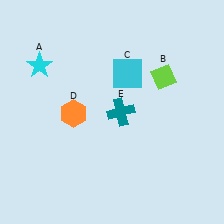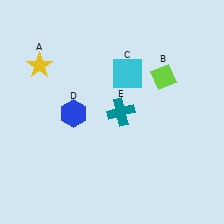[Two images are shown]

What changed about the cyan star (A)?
In Image 1, A is cyan. In Image 2, it changed to yellow.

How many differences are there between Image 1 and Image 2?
There are 2 differences between the two images.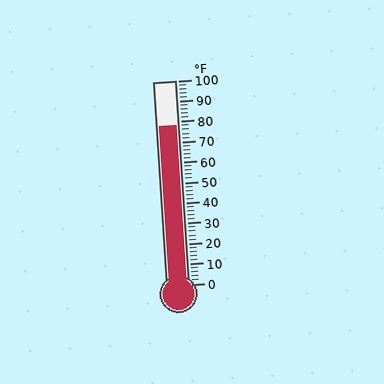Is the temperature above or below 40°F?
The temperature is above 40°F.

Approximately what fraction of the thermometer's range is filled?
The thermometer is filled to approximately 80% of its range.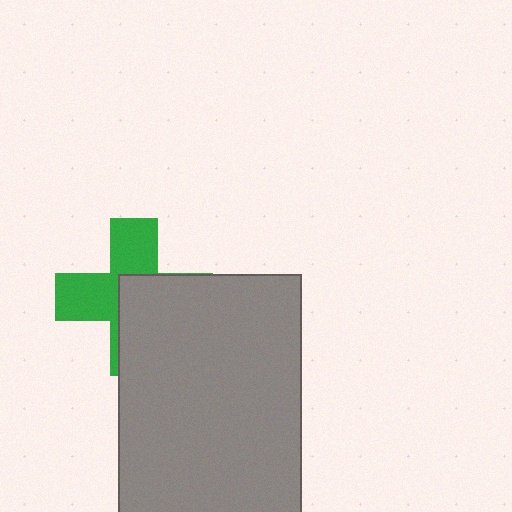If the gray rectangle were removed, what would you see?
You would see the complete green cross.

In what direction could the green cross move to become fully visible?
The green cross could move toward the upper-left. That would shift it out from behind the gray rectangle entirely.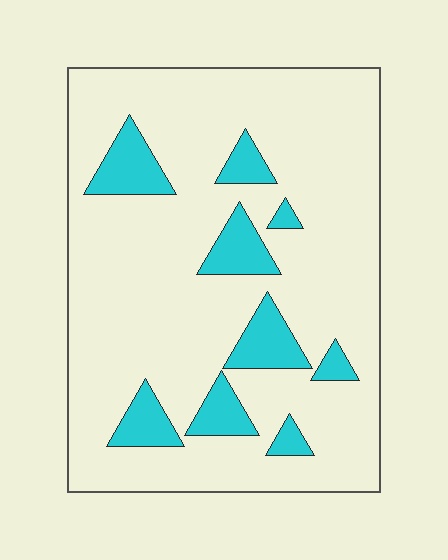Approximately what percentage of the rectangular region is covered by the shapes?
Approximately 15%.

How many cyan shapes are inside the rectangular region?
9.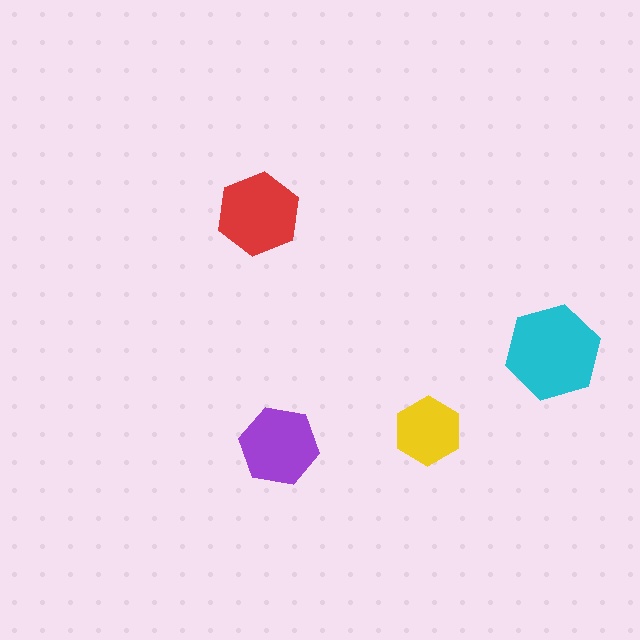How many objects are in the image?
There are 4 objects in the image.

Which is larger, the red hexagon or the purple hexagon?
The red one.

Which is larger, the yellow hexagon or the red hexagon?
The red one.